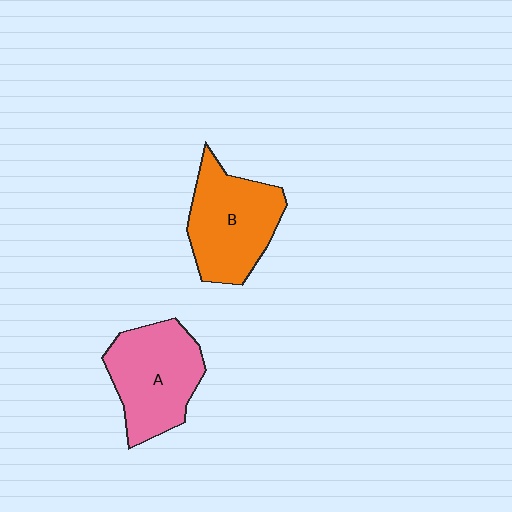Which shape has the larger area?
Shape B (orange).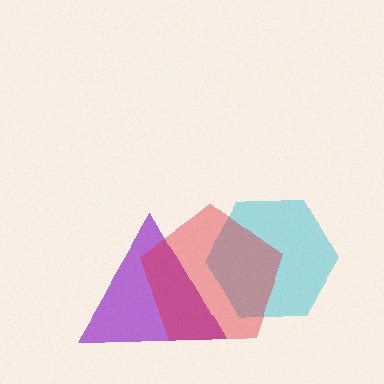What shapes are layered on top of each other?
The layered shapes are: a purple triangle, a cyan hexagon, a red pentagon.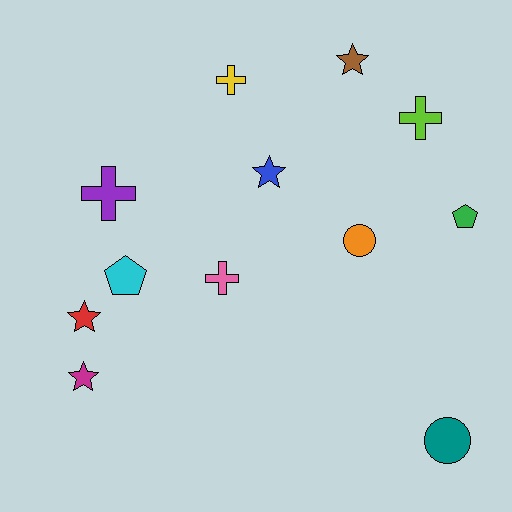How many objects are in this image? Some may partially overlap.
There are 12 objects.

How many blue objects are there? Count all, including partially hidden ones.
There is 1 blue object.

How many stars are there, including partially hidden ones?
There are 4 stars.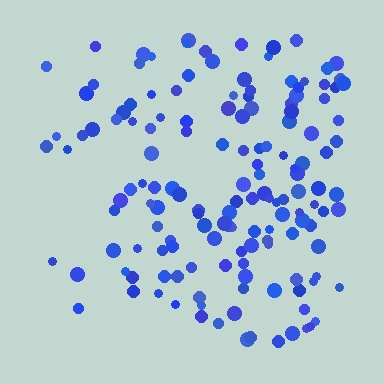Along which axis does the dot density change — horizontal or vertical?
Horizontal.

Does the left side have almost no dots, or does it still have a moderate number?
Still a moderate number, just noticeably fewer than the right.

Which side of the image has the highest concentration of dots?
The right.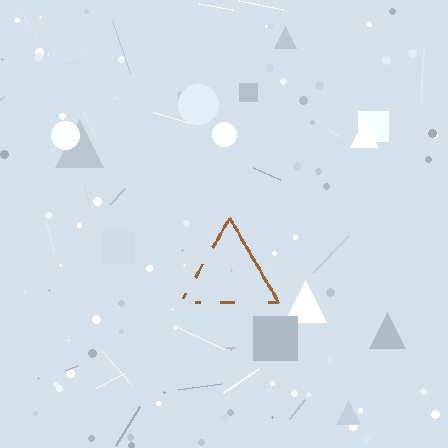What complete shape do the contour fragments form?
The contour fragments form a triangle.